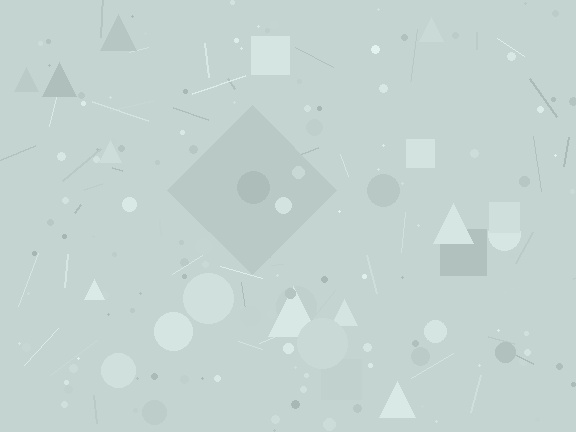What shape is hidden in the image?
A diamond is hidden in the image.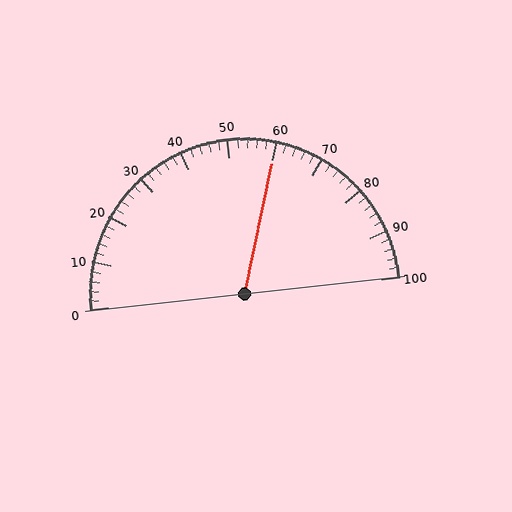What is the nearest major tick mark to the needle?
The nearest major tick mark is 60.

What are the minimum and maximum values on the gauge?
The gauge ranges from 0 to 100.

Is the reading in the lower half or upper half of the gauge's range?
The reading is in the upper half of the range (0 to 100).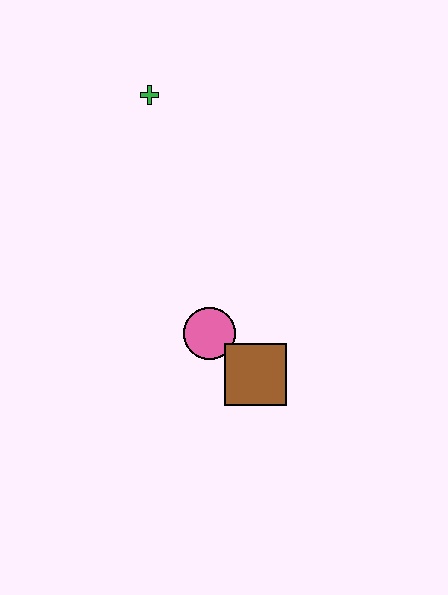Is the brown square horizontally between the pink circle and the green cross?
No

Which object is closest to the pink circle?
The brown square is closest to the pink circle.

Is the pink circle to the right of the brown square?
No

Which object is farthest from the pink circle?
The green cross is farthest from the pink circle.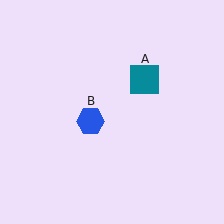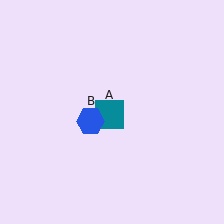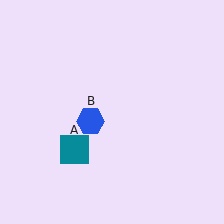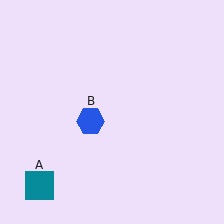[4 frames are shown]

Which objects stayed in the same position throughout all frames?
Blue hexagon (object B) remained stationary.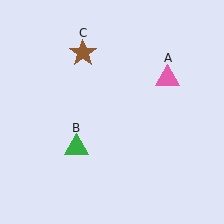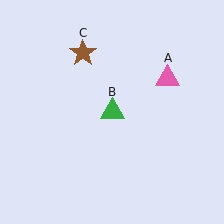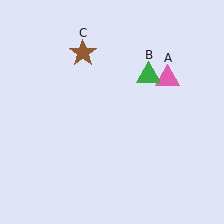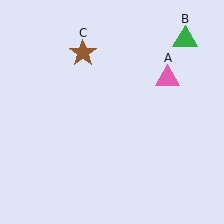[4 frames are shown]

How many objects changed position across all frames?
1 object changed position: green triangle (object B).